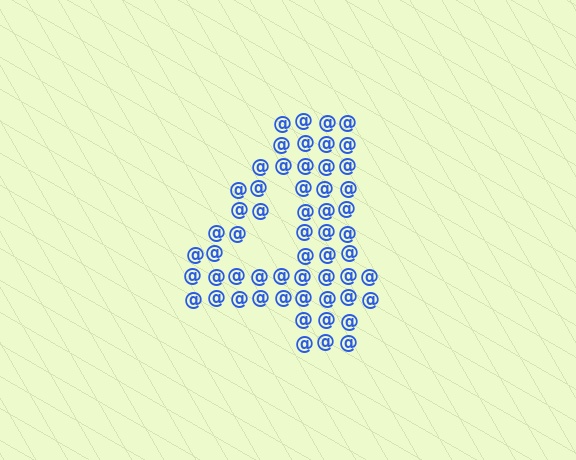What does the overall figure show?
The overall figure shows the digit 4.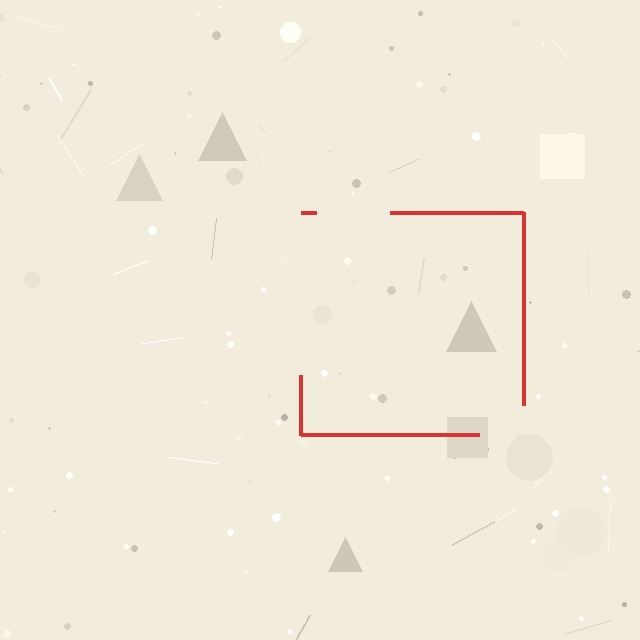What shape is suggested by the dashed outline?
The dashed outline suggests a square.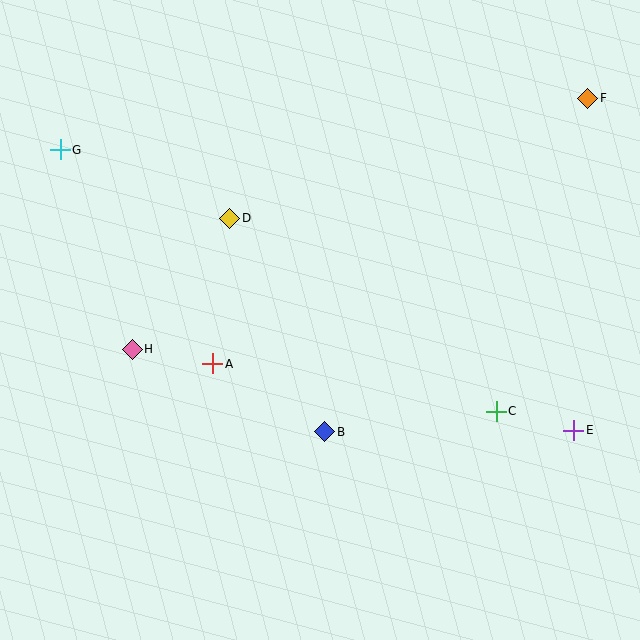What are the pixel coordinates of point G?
Point G is at (60, 150).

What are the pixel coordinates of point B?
Point B is at (325, 432).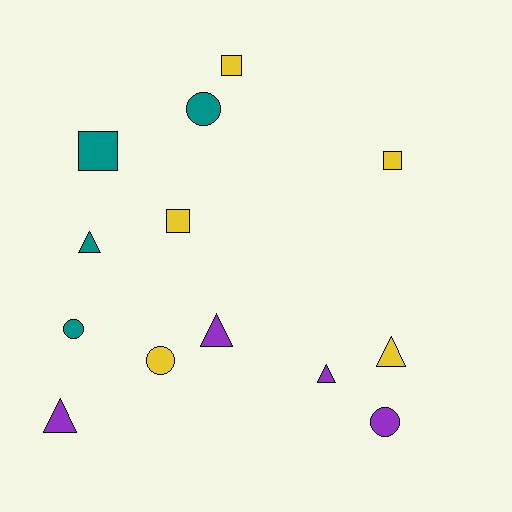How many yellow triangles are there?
There is 1 yellow triangle.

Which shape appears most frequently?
Triangle, with 5 objects.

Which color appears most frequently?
Yellow, with 5 objects.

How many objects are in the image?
There are 13 objects.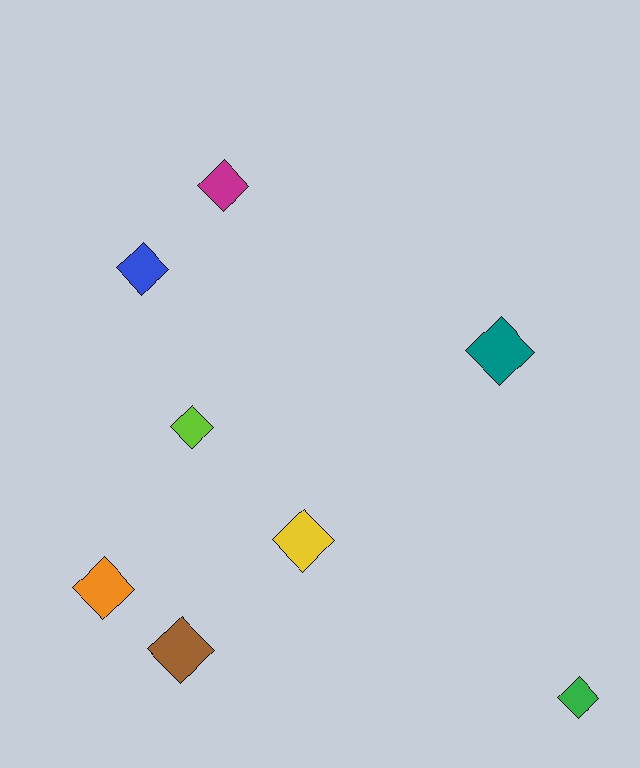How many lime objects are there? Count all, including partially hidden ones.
There is 1 lime object.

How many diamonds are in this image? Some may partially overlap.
There are 8 diamonds.